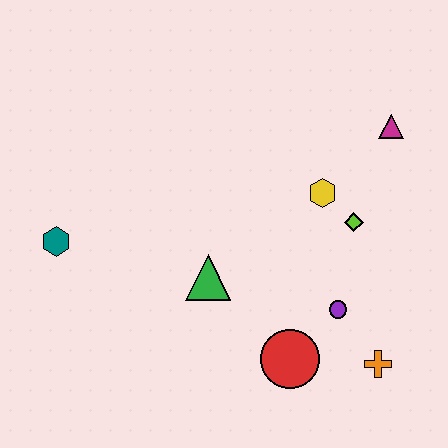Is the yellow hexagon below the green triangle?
No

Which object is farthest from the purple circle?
The teal hexagon is farthest from the purple circle.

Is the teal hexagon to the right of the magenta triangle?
No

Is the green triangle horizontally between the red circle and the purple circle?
No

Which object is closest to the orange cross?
The purple circle is closest to the orange cross.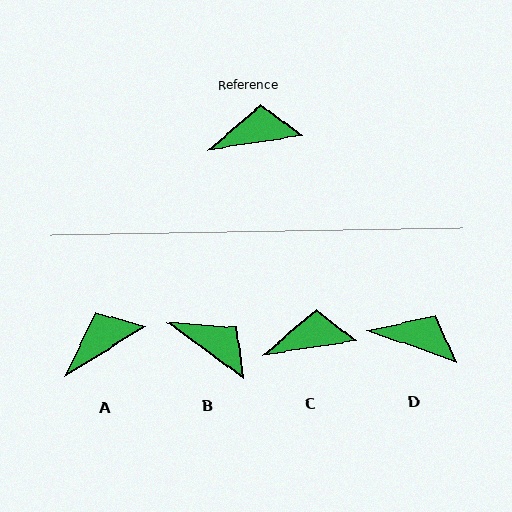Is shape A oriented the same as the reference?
No, it is off by about 23 degrees.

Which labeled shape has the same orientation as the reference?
C.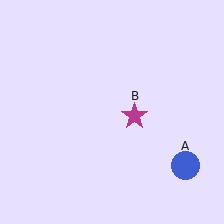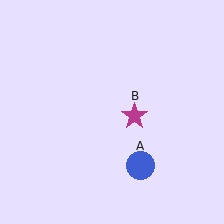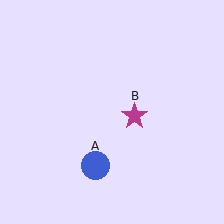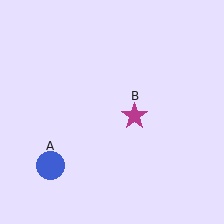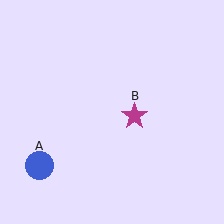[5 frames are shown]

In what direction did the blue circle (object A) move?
The blue circle (object A) moved left.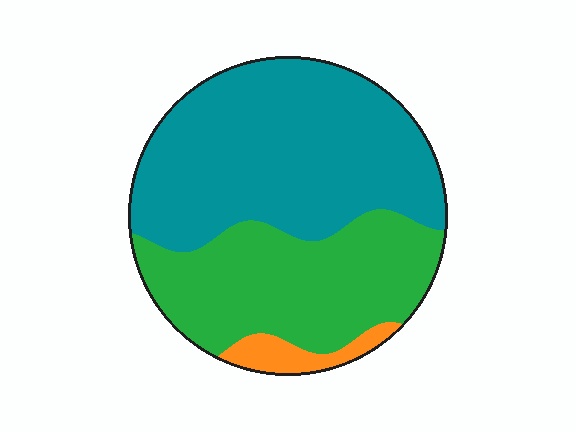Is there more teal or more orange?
Teal.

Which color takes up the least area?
Orange, at roughly 5%.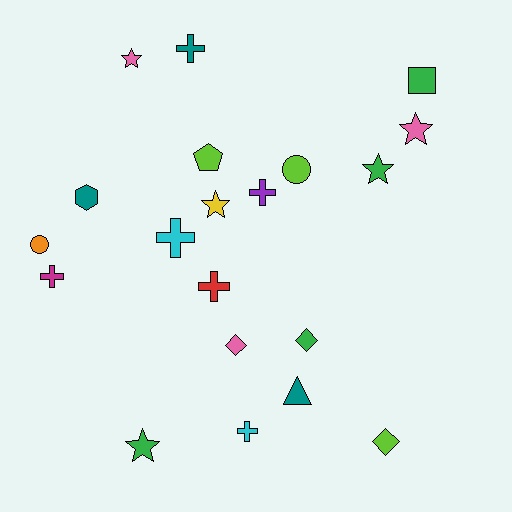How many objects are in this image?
There are 20 objects.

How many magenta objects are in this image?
There is 1 magenta object.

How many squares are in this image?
There is 1 square.